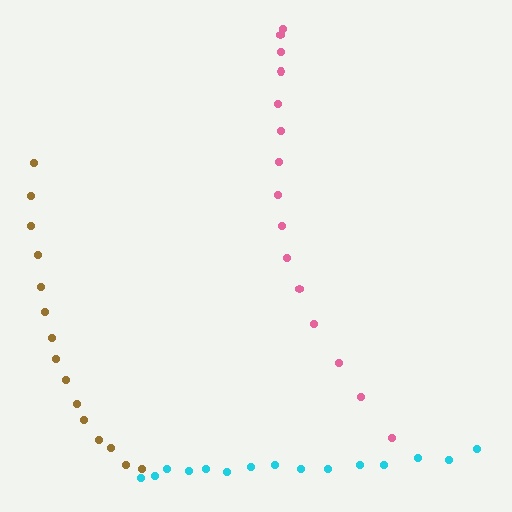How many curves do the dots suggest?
There are 3 distinct paths.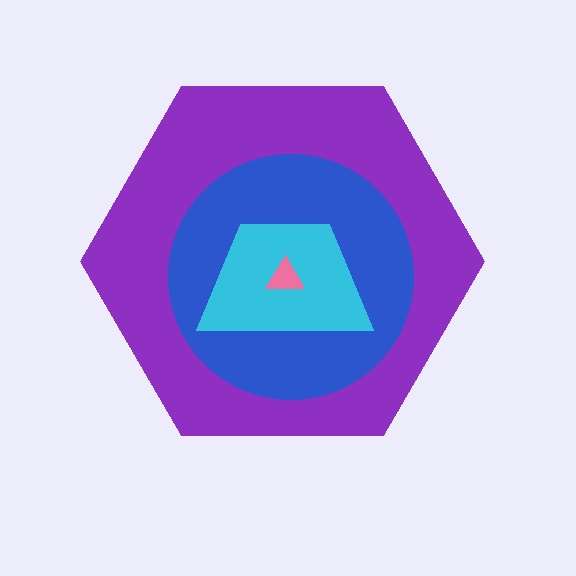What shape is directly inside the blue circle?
The cyan trapezoid.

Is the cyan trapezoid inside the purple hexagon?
Yes.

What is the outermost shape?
The purple hexagon.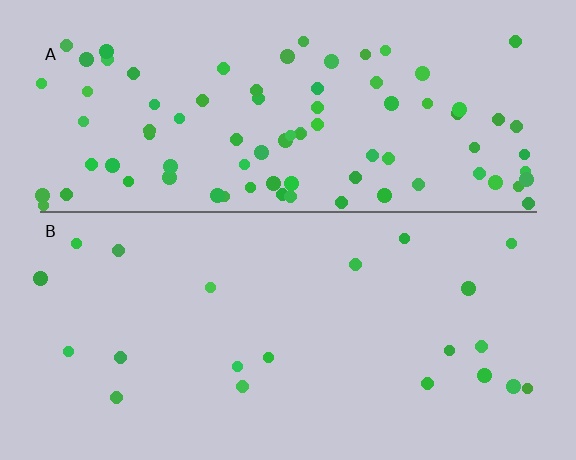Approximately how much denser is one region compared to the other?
Approximately 4.2× — region A over region B.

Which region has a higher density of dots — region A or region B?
A (the top).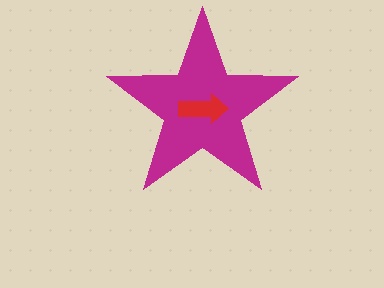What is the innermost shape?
The red arrow.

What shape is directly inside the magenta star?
The red arrow.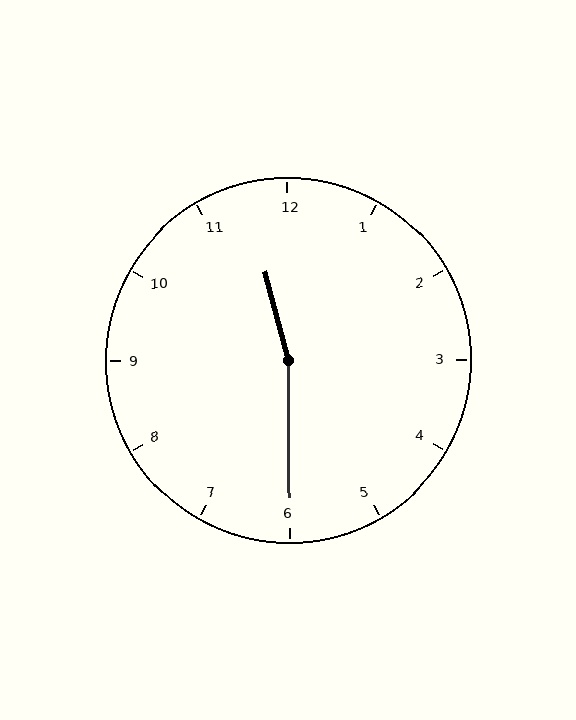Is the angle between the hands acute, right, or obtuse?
It is obtuse.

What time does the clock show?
11:30.